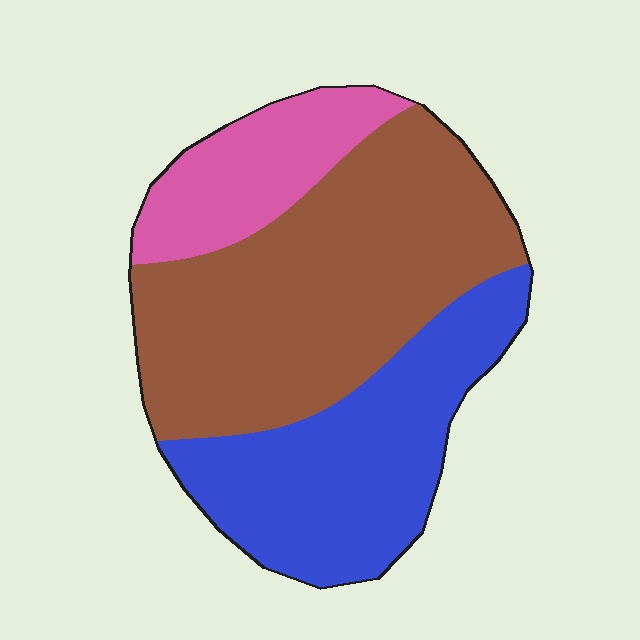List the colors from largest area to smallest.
From largest to smallest: brown, blue, pink.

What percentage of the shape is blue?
Blue covers 33% of the shape.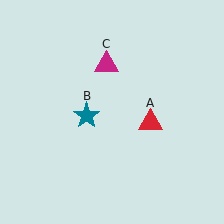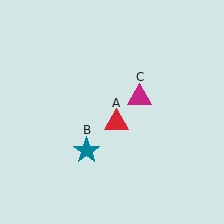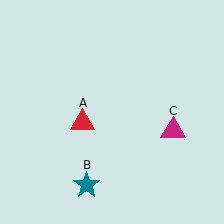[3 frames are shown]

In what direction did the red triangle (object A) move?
The red triangle (object A) moved left.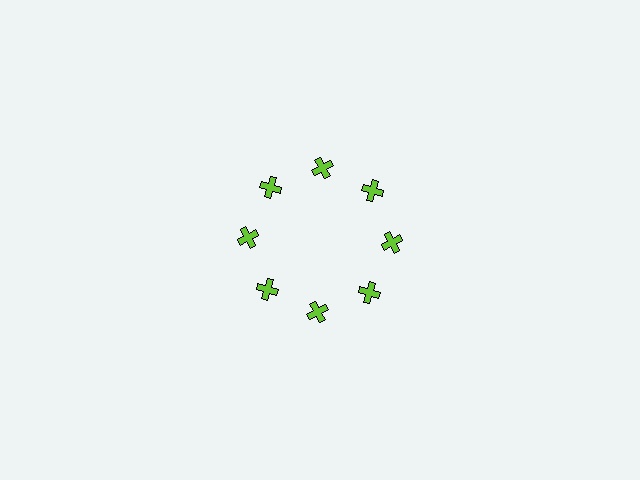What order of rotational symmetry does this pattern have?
This pattern has 8-fold rotational symmetry.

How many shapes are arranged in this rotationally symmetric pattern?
There are 8 shapes, arranged in 8 groups of 1.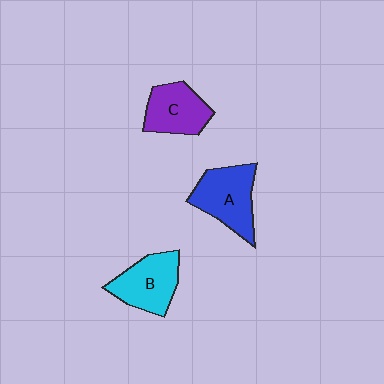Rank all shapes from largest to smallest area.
From largest to smallest: A (blue), B (cyan), C (purple).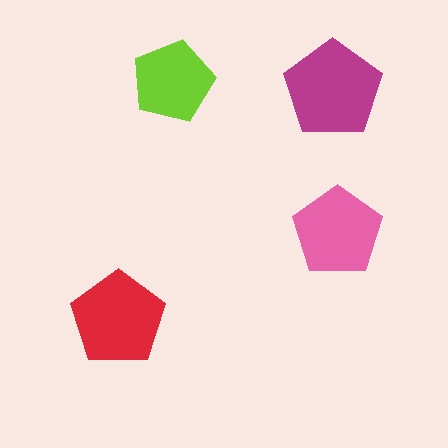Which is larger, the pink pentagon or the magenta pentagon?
The magenta one.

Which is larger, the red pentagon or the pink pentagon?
The red one.